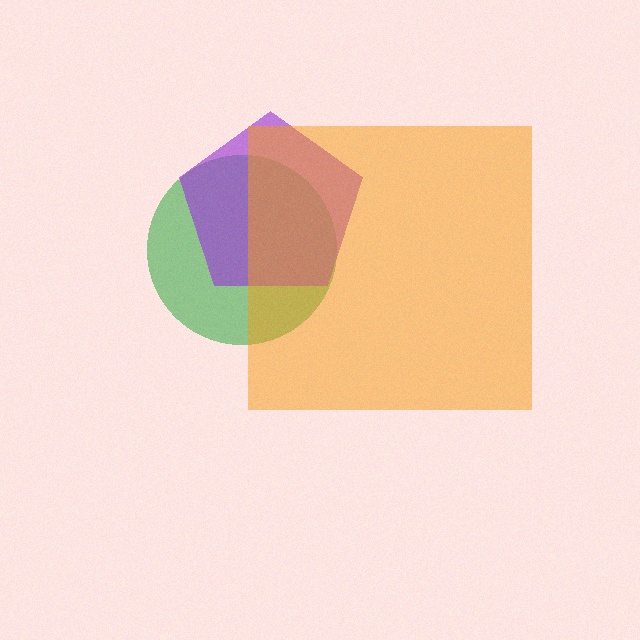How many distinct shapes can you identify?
There are 3 distinct shapes: a green circle, a purple pentagon, an orange square.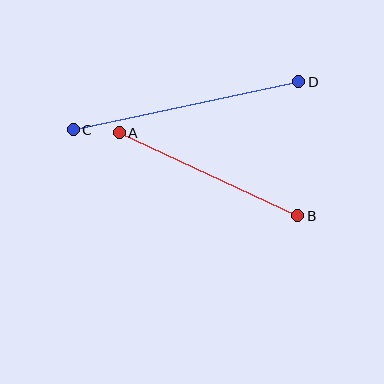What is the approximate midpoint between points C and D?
The midpoint is at approximately (186, 106) pixels.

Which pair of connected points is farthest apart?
Points C and D are farthest apart.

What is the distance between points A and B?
The distance is approximately 197 pixels.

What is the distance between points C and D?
The distance is approximately 231 pixels.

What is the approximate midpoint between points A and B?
The midpoint is at approximately (209, 174) pixels.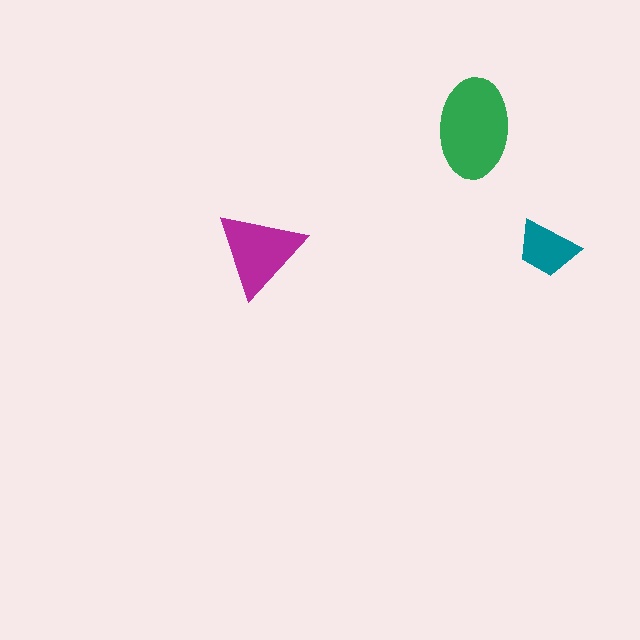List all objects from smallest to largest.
The teal trapezoid, the magenta triangle, the green ellipse.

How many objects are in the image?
There are 3 objects in the image.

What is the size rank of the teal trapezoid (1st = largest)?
3rd.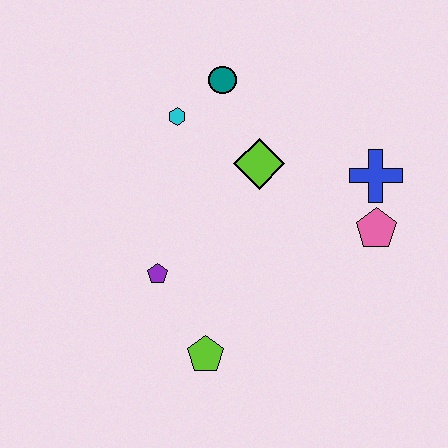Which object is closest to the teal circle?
The cyan hexagon is closest to the teal circle.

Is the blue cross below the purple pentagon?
No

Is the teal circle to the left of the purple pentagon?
No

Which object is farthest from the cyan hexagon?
The lime pentagon is farthest from the cyan hexagon.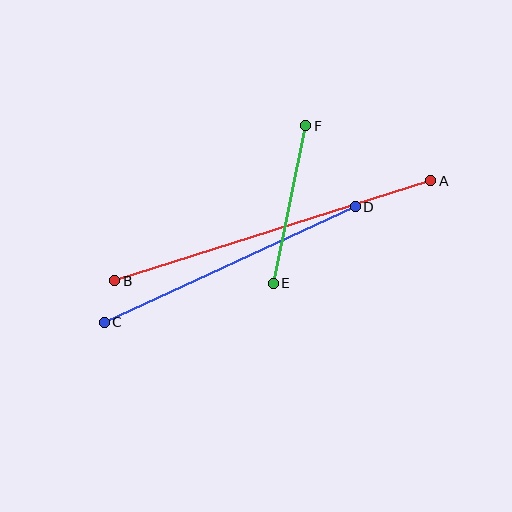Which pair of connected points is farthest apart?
Points A and B are farthest apart.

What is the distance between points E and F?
The distance is approximately 161 pixels.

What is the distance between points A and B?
The distance is approximately 331 pixels.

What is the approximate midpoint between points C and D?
The midpoint is at approximately (230, 264) pixels.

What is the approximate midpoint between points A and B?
The midpoint is at approximately (273, 231) pixels.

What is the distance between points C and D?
The distance is approximately 276 pixels.